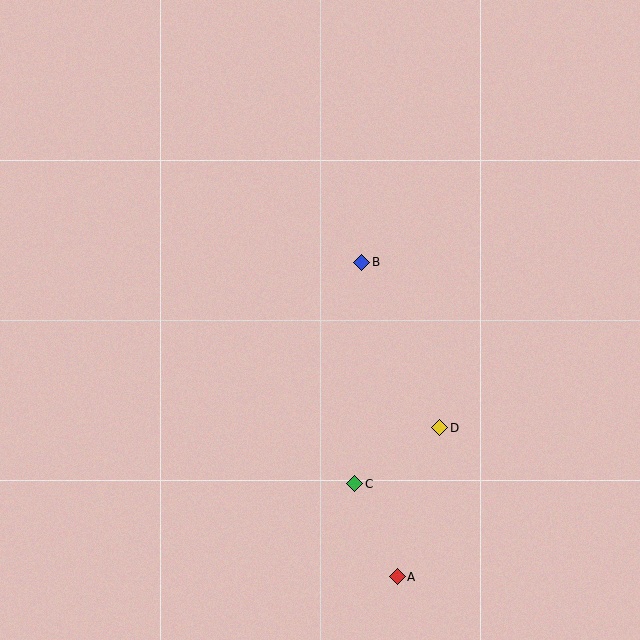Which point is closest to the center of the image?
Point B at (362, 262) is closest to the center.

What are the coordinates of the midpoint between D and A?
The midpoint between D and A is at (418, 502).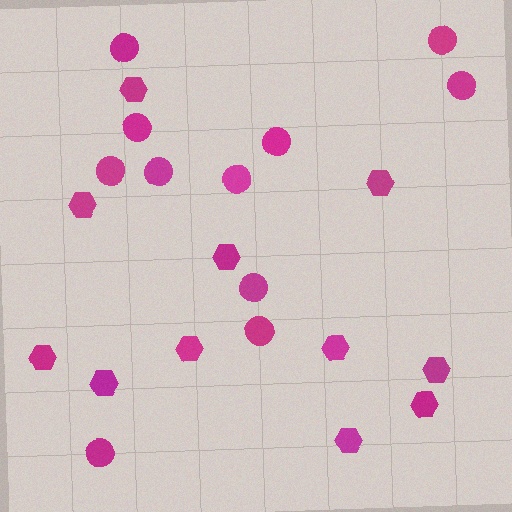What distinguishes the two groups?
There are 2 groups: one group of circles (11) and one group of hexagons (11).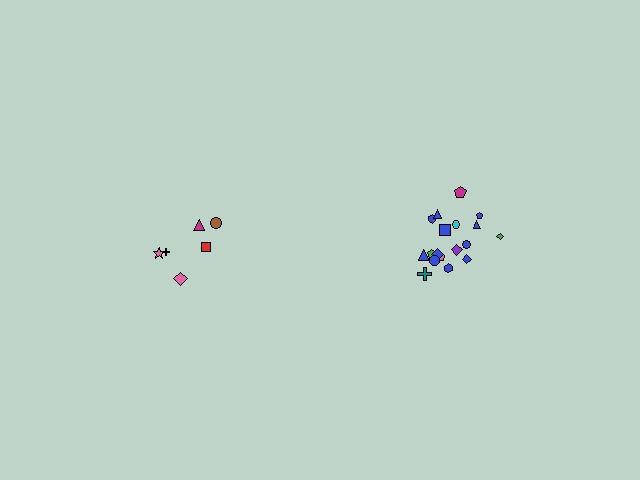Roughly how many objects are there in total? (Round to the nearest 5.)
Roughly 25 objects in total.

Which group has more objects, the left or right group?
The right group.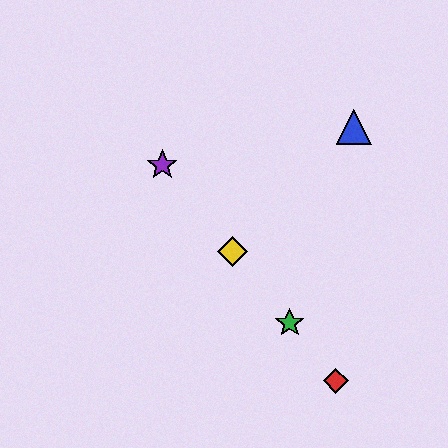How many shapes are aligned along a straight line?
4 shapes (the red diamond, the green star, the yellow diamond, the purple star) are aligned along a straight line.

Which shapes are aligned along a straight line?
The red diamond, the green star, the yellow diamond, the purple star are aligned along a straight line.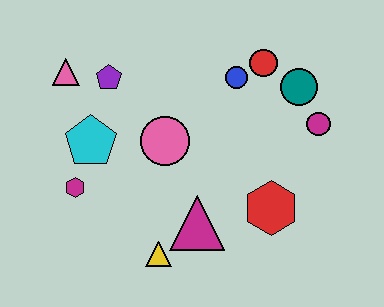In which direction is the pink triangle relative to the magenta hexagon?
The pink triangle is above the magenta hexagon.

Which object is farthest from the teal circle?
The magenta hexagon is farthest from the teal circle.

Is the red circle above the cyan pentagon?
Yes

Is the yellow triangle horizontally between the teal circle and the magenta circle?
No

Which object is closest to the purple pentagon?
The pink triangle is closest to the purple pentagon.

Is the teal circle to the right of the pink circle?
Yes